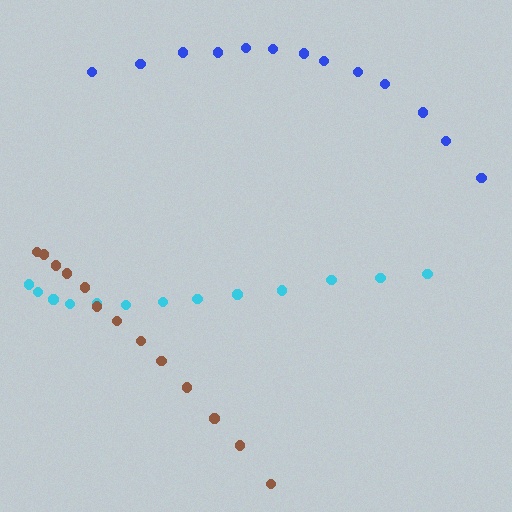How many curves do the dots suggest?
There are 3 distinct paths.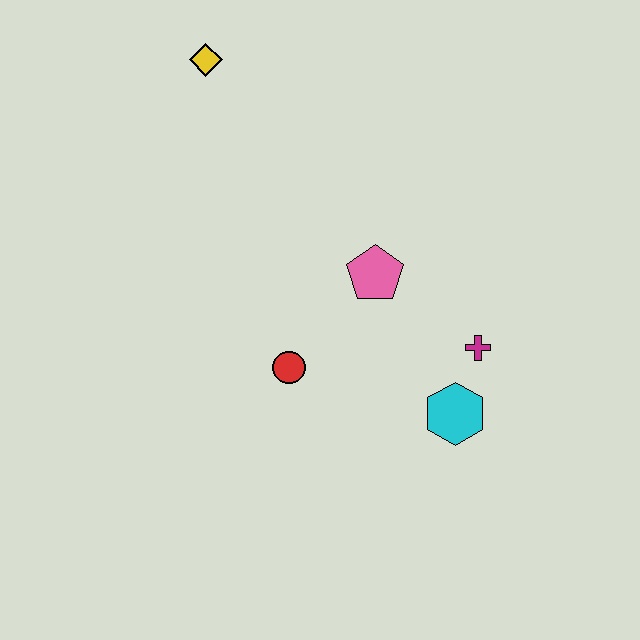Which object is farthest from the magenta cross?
The yellow diamond is farthest from the magenta cross.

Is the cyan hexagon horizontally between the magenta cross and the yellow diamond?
Yes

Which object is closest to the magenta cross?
The cyan hexagon is closest to the magenta cross.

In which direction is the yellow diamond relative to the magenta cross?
The yellow diamond is above the magenta cross.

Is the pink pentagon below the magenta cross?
No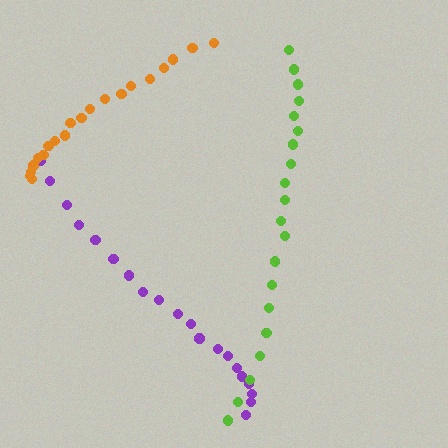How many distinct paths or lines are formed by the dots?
There are 3 distinct paths.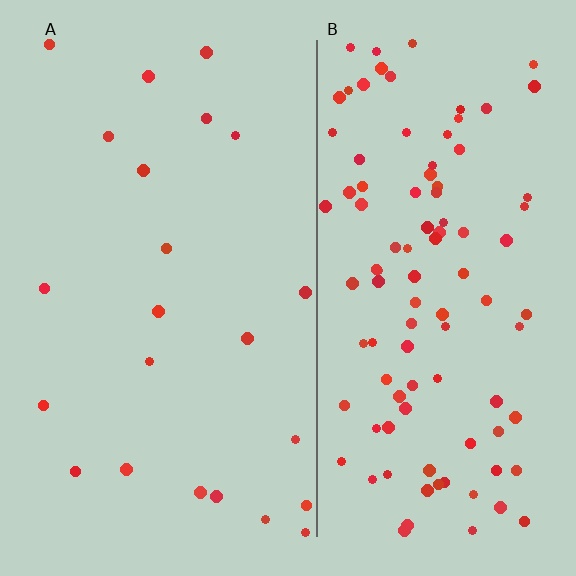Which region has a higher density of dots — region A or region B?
B (the right).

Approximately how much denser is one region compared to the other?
Approximately 4.6× — region B over region A.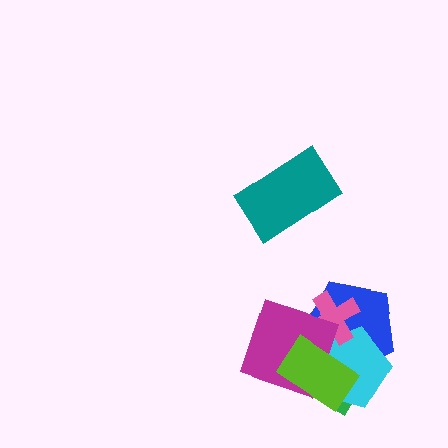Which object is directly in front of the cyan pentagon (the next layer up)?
The pink cross is directly in front of the cyan pentagon.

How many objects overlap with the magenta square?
5 objects overlap with the magenta square.